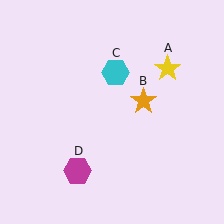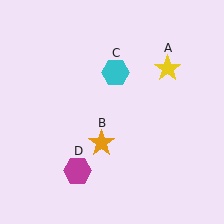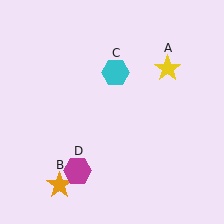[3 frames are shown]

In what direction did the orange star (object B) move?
The orange star (object B) moved down and to the left.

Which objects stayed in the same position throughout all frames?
Yellow star (object A) and cyan hexagon (object C) and magenta hexagon (object D) remained stationary.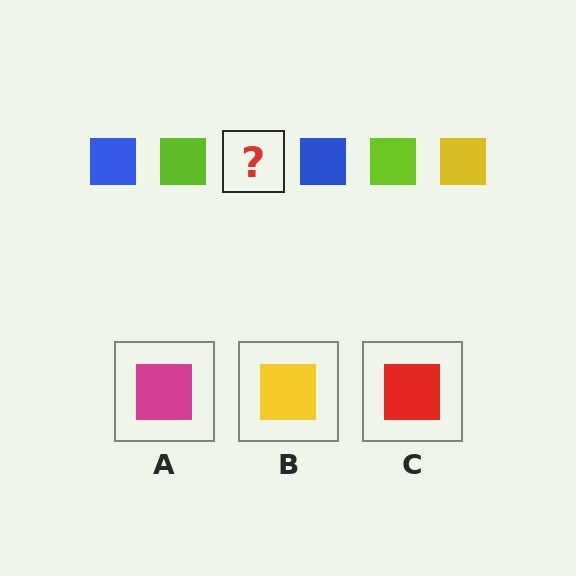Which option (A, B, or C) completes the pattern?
B.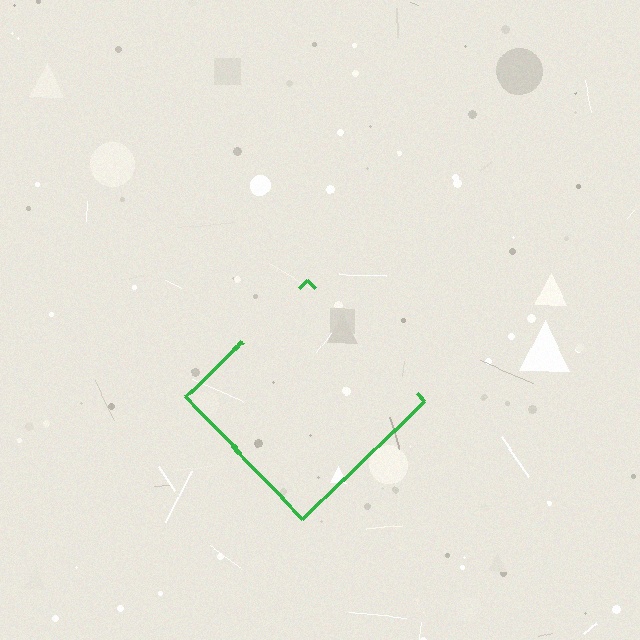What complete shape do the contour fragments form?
The contour fragments form a diamond.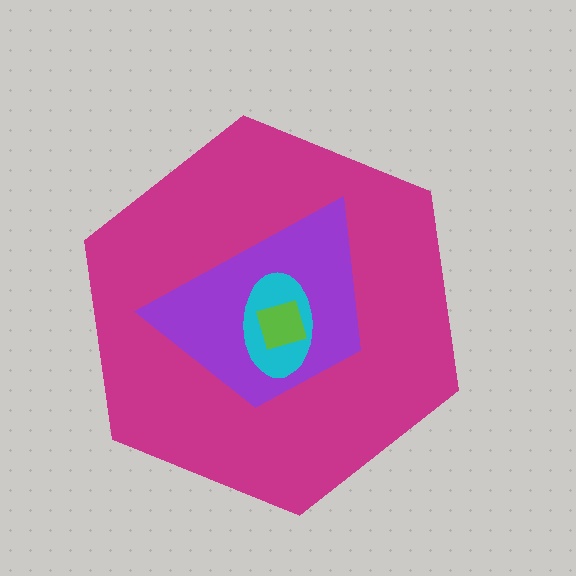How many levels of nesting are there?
4.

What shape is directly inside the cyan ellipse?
The lime square.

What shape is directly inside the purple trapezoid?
The cyan ellipse.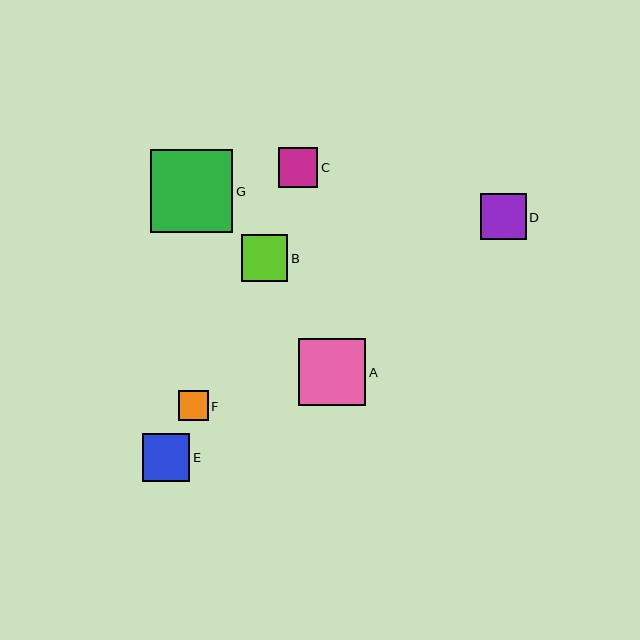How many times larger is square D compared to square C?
Square D is approximately 1.2 times the size of square C.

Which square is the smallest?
Square F is the smallest with a size of approximately 30 pixels.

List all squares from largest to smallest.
From largest to smallest: G, A, E, B, D, C, F.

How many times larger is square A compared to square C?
Square A is approximately 1.7 times the size of square C.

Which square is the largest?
Square G is the largest with a size of approximately 83 pixels.